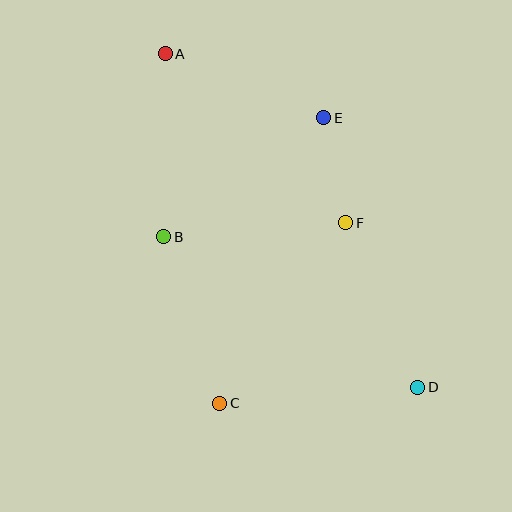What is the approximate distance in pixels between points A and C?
The distance between A and C is approximately 354 pixels.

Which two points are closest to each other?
Points E and F are closest to each other.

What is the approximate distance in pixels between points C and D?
The distance between C and D is approximately 198 pixels.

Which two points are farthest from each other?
Points A and D are farthest from each other.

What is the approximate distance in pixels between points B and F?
The distance between B and F is approximately 183 pixels.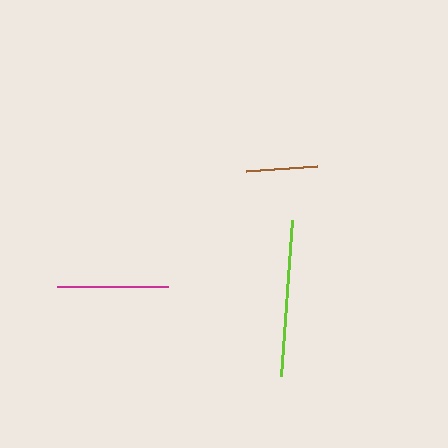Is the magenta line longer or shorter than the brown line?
The magenta line is longer than the brown line.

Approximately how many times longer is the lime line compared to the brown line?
The lime line is approximately 2.2 times the length of the brown line.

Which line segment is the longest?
The lime line is the longest at approximately 156 pixels.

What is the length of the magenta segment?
The magenta segment is approximately 111 pixels long.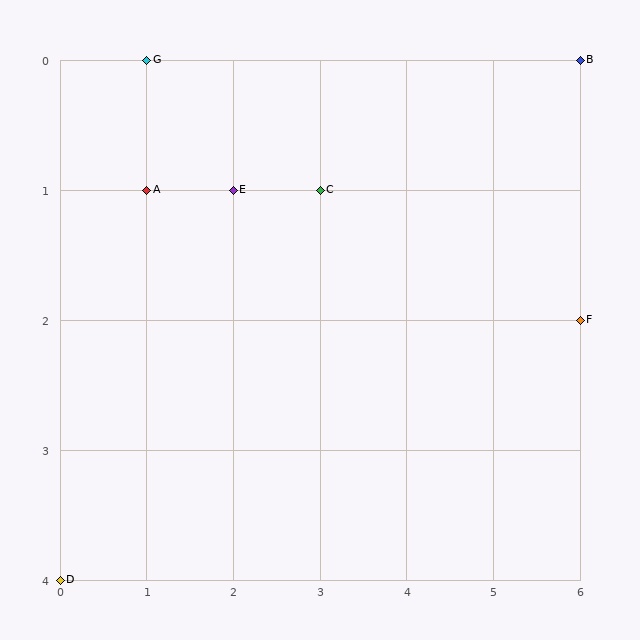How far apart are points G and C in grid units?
Points G and C are 2 columns and 1 row apart (about 2.2 grid units diagonally).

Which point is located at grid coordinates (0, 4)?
Point D is at (0, 4).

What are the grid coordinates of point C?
Point C is at grid coordinates (3, 1).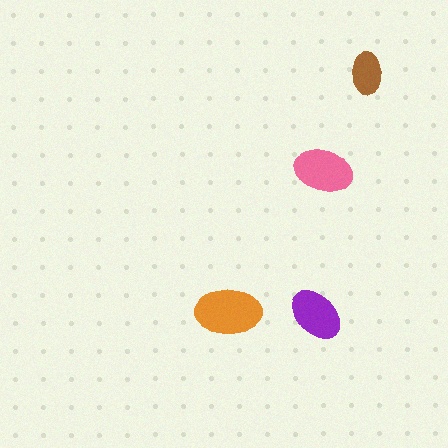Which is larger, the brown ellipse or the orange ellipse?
The orange one.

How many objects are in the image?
There are 4 objects in the image.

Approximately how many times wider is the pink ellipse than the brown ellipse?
About 1.5 times wider.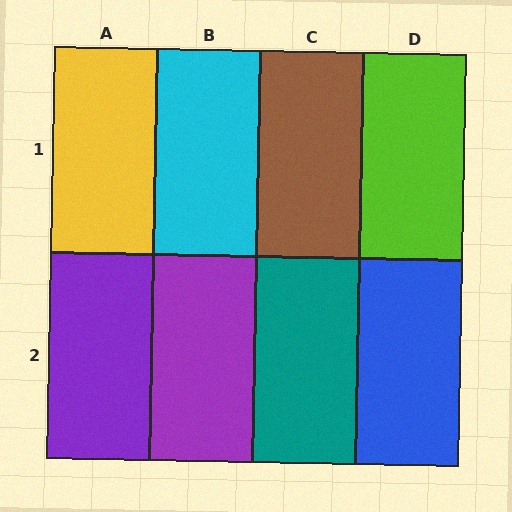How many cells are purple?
2 cells are purple.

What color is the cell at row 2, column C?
Teal.